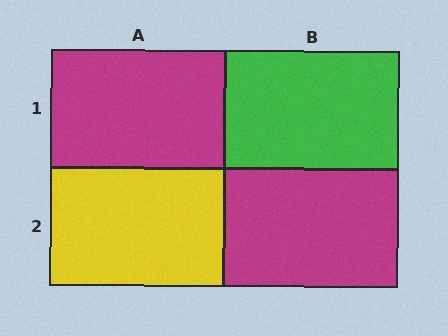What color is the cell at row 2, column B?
Magenta.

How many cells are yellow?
1 cell is yellow.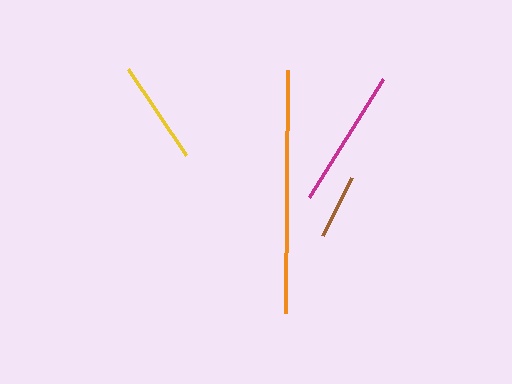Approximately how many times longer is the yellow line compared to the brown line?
The yellow line is approximately 1.6 times the length of the brown line.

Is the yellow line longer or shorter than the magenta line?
The magenta line is longer than the yellow line.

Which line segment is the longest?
The orange line is the longest at approximately 243 pixels.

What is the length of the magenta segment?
The magenta segment is approximately 139 pixels long.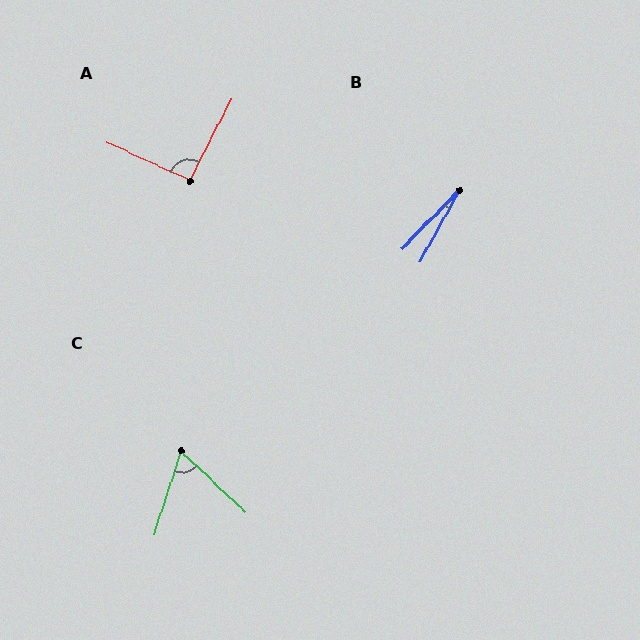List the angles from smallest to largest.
B (15°), C (64°), A (93°).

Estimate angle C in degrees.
Approximately 64 degrees.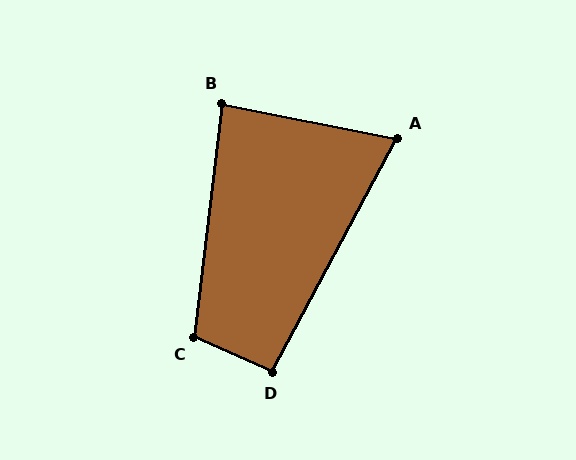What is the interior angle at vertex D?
Approximately 95 degrees (approximately right).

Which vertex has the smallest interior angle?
A, at approximately 73 degrees.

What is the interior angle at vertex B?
Approximately 85 degrees (approximately right).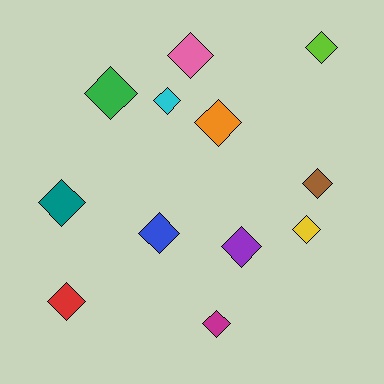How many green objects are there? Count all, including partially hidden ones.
There is 1 green object.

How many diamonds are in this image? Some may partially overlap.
There are 12 diamonds.